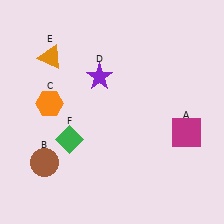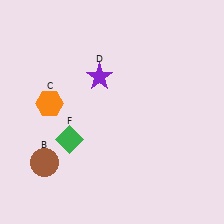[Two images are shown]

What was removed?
The magenta square (A), the orange triangle (E) were removed in Image 2.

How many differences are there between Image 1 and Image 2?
There are 2 differences between the two images.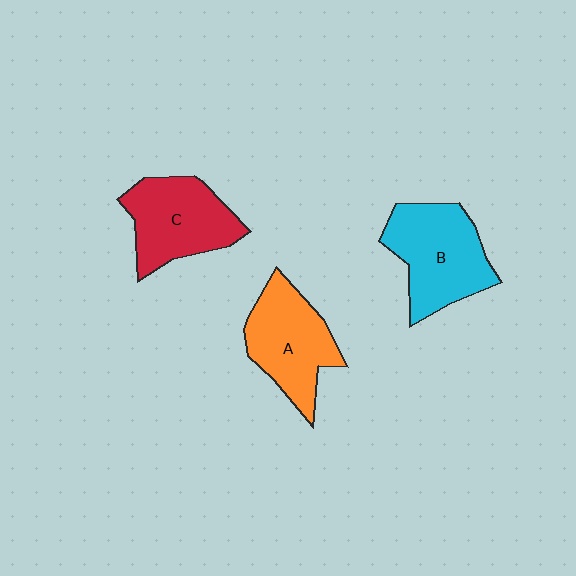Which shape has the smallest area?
Shape A (orange).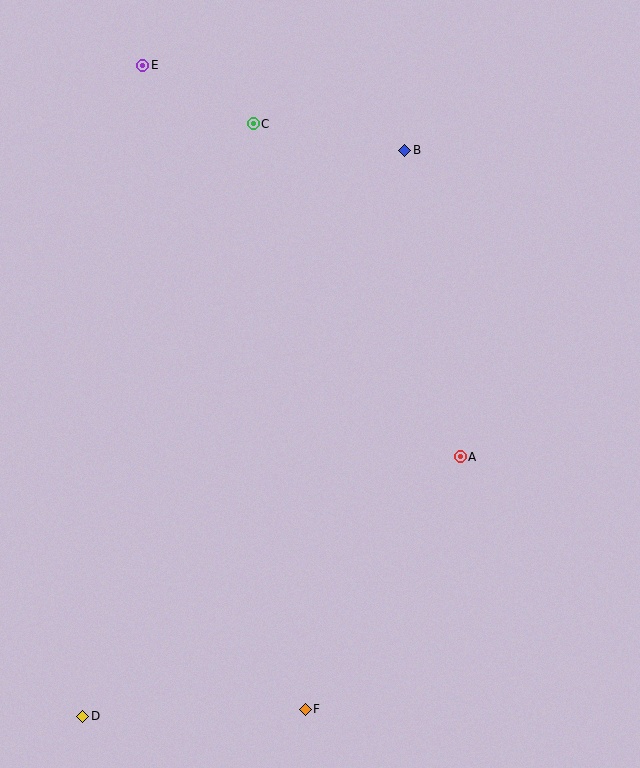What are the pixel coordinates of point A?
Point A is at (460, 457).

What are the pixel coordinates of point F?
Point F is at (305, 709).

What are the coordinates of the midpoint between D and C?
The midpoint between D and C is at (168, 420).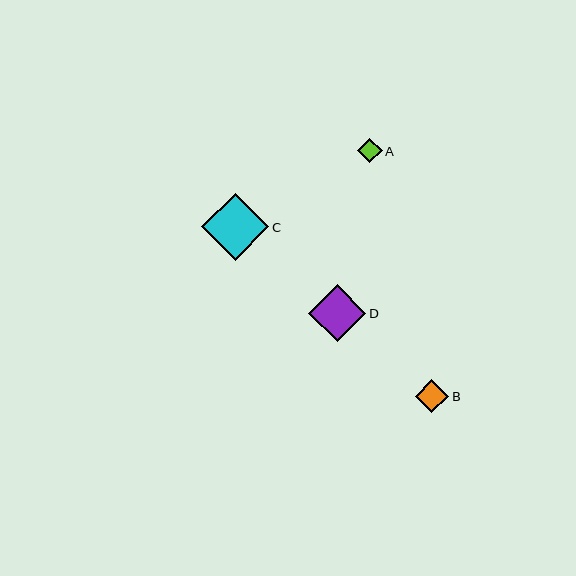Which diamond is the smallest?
Diamond A is the smallest with a size of approximately 24 pixels.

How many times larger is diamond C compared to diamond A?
Diamond C is approximately 2.8 times the size of diamond A.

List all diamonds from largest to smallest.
From largest to smallest: C, D, B, A.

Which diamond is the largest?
Diamond C is the largest with a size of approximately 67 pixels.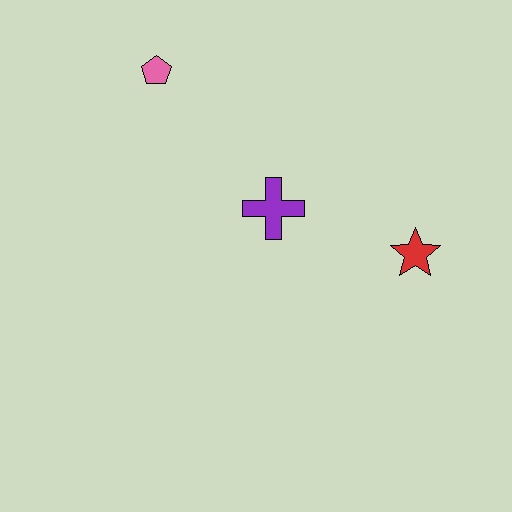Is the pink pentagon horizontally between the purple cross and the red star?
No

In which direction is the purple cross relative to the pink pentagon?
The purple cross is below the pink pentagon.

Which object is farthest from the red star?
The pink pentagon is farthest from the red star.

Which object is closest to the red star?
The purple cross is closest to the red star.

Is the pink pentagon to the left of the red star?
Yes